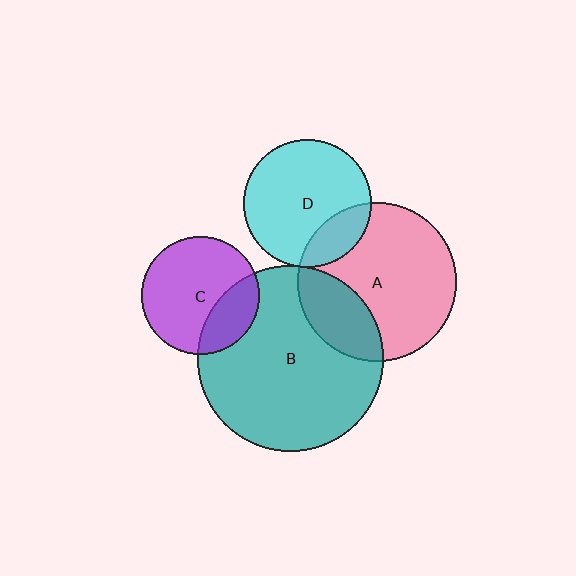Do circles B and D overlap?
Yes.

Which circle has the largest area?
Circle B (teal).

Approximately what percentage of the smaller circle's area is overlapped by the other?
Approximately 5%.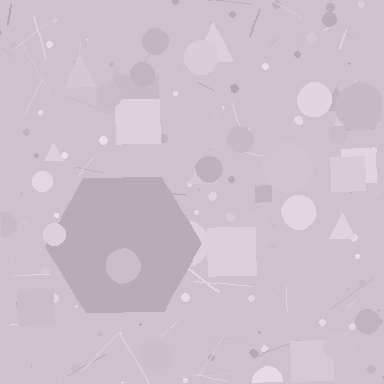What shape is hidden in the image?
A hexagon is hidden in the image.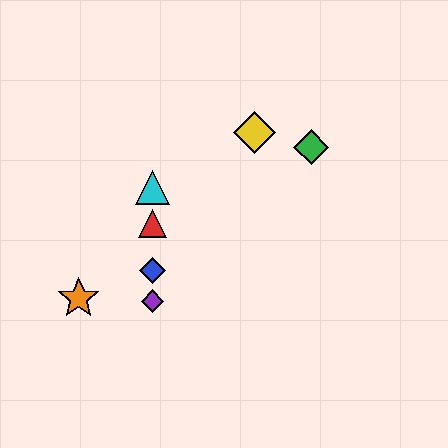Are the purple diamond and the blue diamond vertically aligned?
Yes, both are at x≈153.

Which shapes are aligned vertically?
The red triangle, the blue diamond, the purple diamond, the cyan triangle are aligned vertically.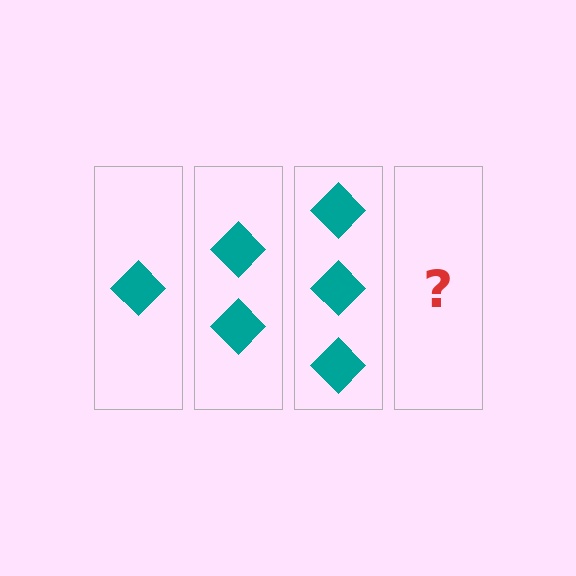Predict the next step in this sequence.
The next step is 4 diamonds.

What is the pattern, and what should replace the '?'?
The pattern is that each step adds one more diamond. The '?' should be 4 diamonds.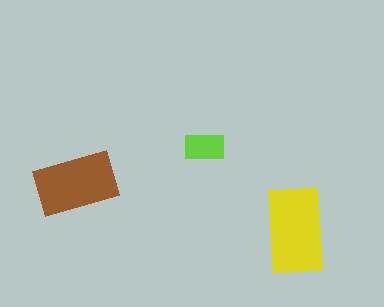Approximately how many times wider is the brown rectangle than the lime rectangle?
About 2 times wider.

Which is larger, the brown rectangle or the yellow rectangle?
The yellow one.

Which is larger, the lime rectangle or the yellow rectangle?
The yellow one.